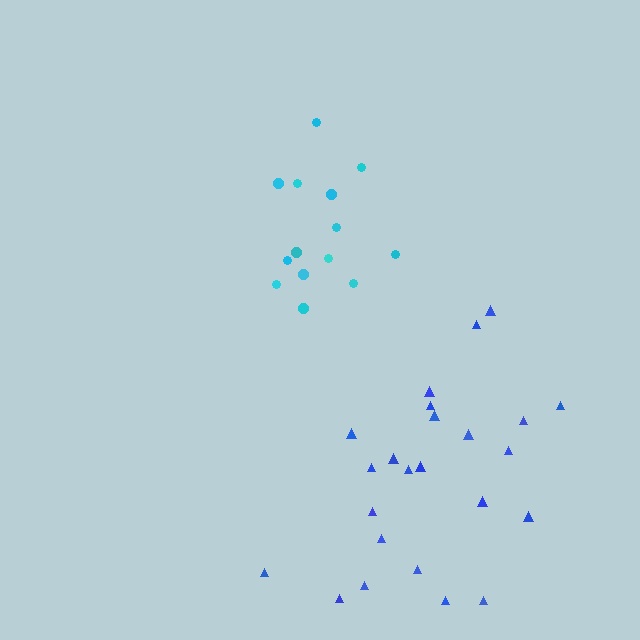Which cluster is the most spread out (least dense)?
Blue.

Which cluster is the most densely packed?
Cyan.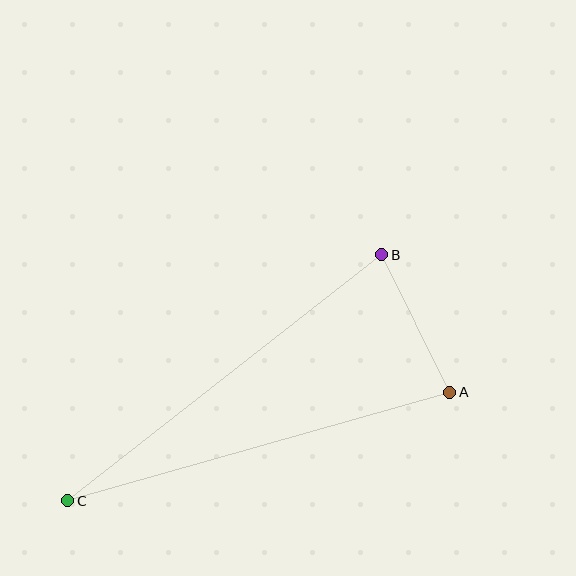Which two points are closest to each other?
Points A and B are closest to each other.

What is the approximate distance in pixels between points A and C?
The distance between A and C is approximately 397 pixels.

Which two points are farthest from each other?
Points B and C are farthest from each other.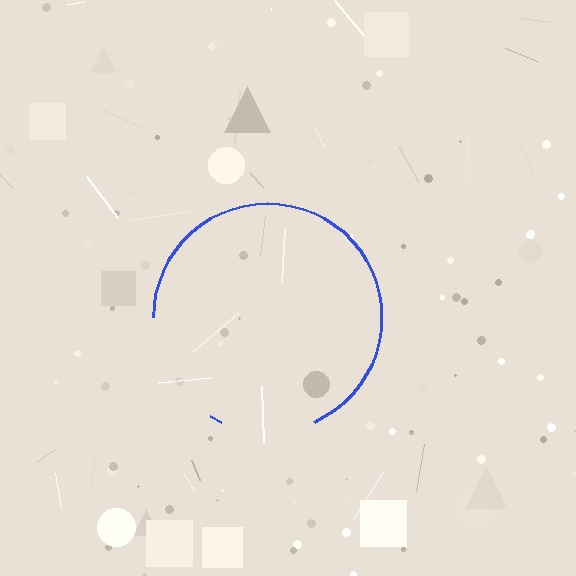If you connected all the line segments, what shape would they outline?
They would outline a circle.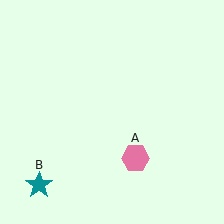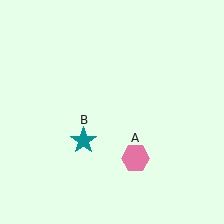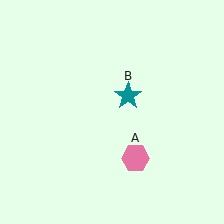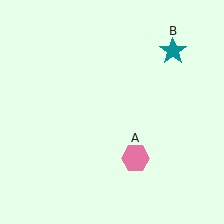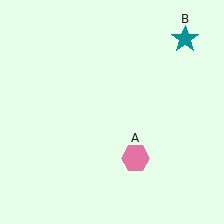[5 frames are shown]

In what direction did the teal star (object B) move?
The teal star (object B) moved up and to the right.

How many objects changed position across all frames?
1 object changed position: teal star (object B).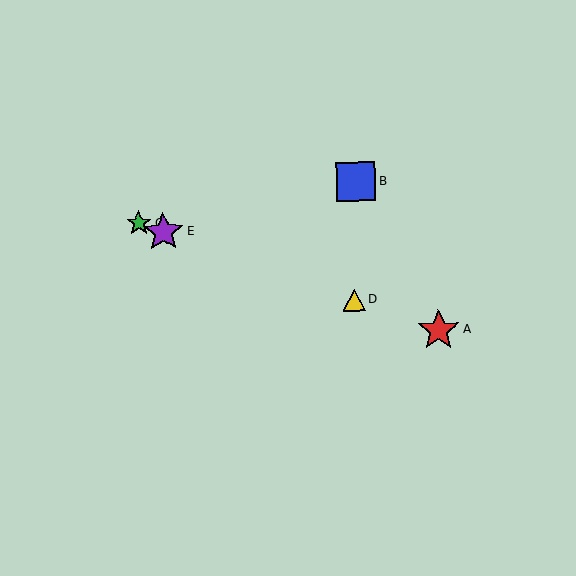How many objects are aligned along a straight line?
4 objects (A, C, D, E) are aligned along a straight line.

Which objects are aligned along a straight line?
Objects A, C, D, E are aligned along a straight line.